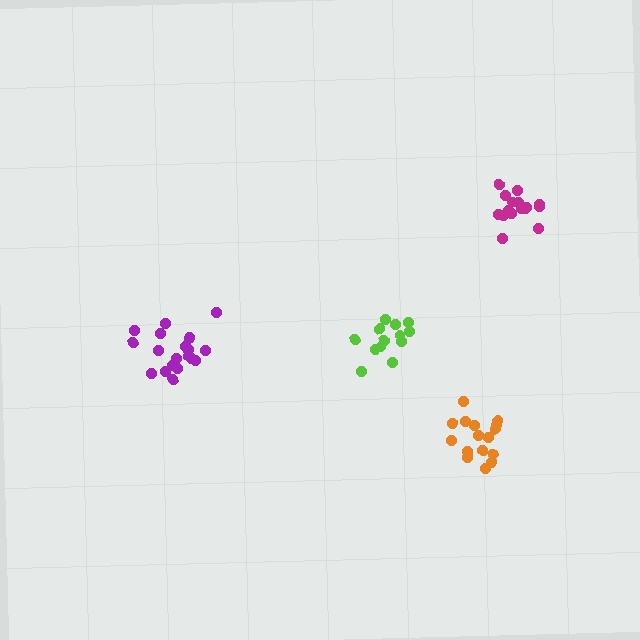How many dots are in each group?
Group 1: 16 dots, Group 2: 13 dots, Group 3: 17 dots, Group 4: 19 dots (65 total).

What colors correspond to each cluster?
The clusters are colored: orange, lime, magenta, purple.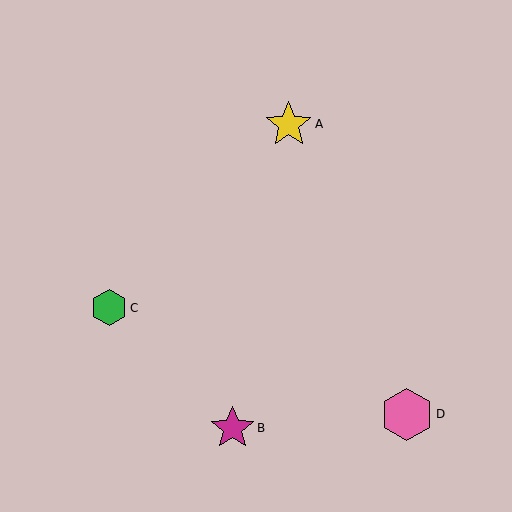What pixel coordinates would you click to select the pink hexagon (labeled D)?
Click at (407, 414) to select the pink hexagon D.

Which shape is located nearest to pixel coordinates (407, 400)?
The pink hexagon (labeled D) at (407, 414) is nearest to that location.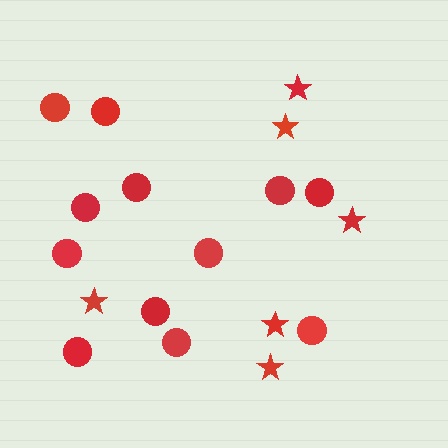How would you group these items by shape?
There are 2 groups: one group of stars (6) and one group of circles (12).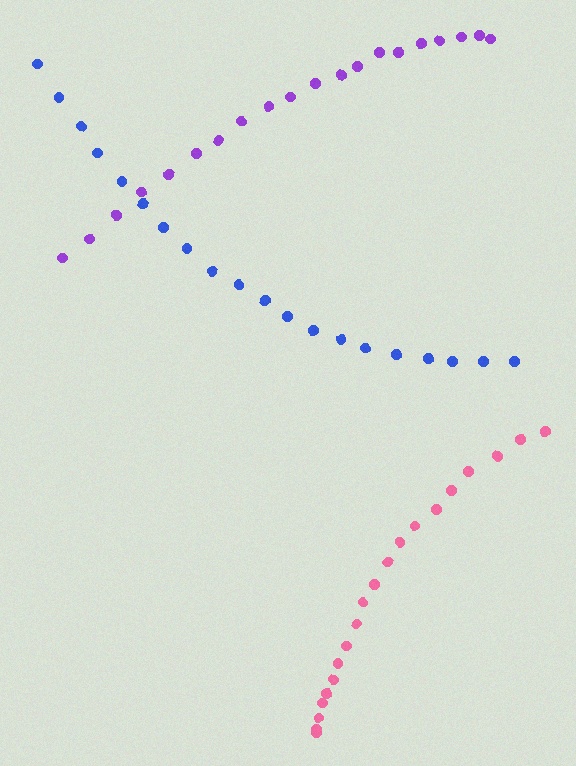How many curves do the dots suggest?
There are 3 distinct paths.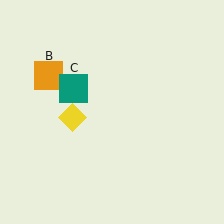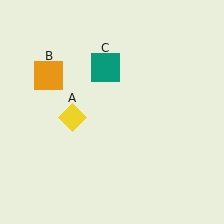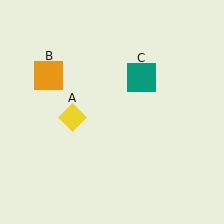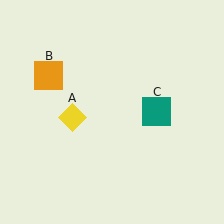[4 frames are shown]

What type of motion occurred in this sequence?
The teal square (object C) rotated clockwise around the center of the scene.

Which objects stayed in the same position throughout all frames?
Yellow diamond (object A) and orange square (object B) remained stationary.